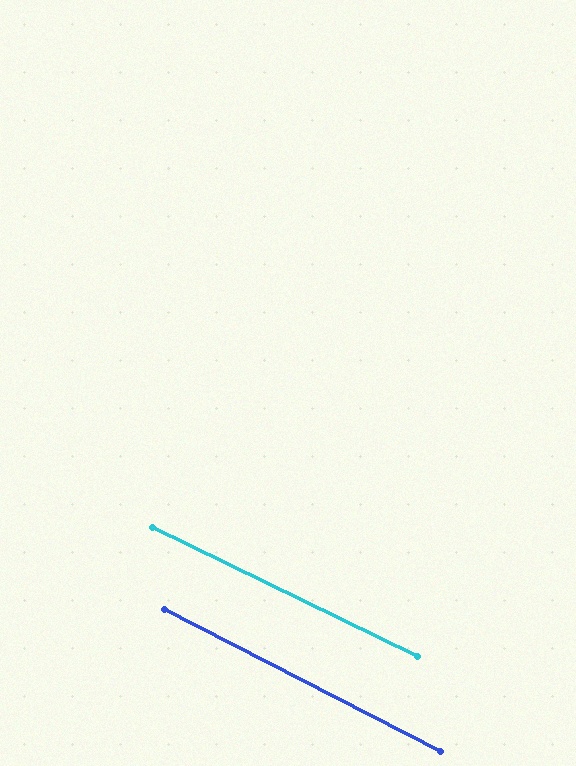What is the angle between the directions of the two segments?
Approximately 1 degree.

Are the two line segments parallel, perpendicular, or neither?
Parallel — their directions differ by only 1.2°.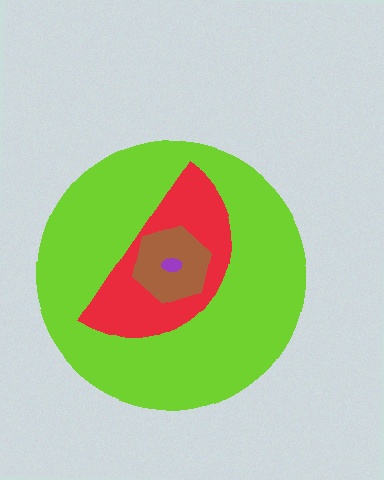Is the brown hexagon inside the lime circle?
Yes.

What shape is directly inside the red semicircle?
The brown hexagon.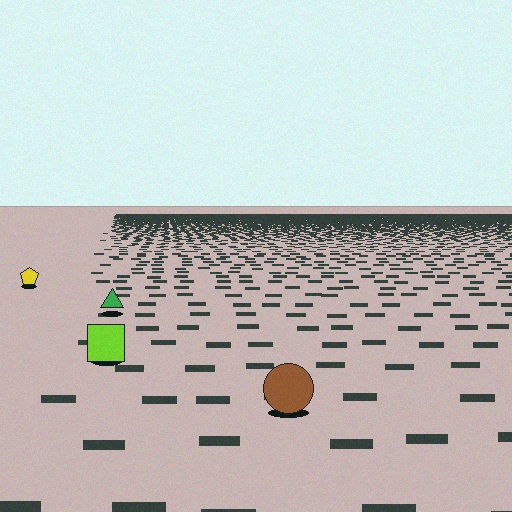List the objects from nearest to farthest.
From nearest to farthest: the brown circle, the lime square, the green triangle, the yellow pentagon.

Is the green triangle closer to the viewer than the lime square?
No. The lime square is closer — you can tell from the texture gradient: the ground texture is coarser near it.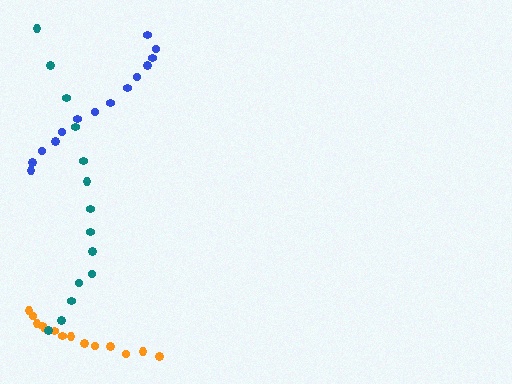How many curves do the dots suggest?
There are 3 distinct paths.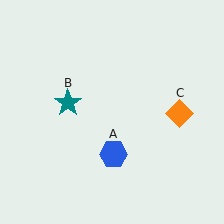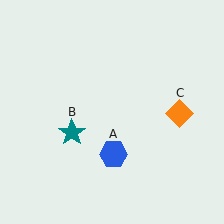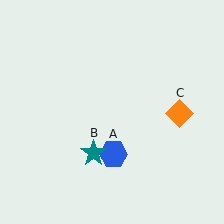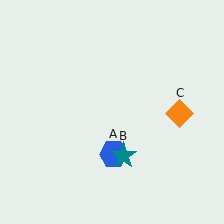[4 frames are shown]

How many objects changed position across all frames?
1 object changed position: teal star (object B).